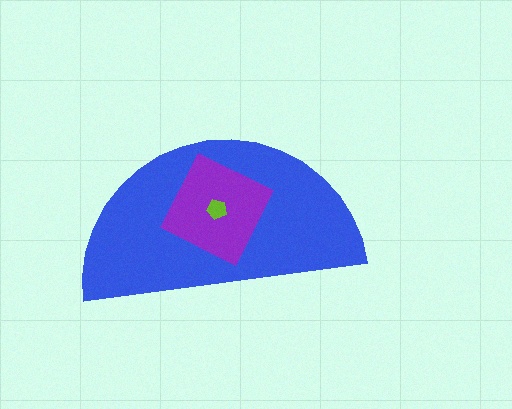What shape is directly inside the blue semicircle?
The purple square.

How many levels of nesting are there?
3.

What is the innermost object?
The lime pentagon.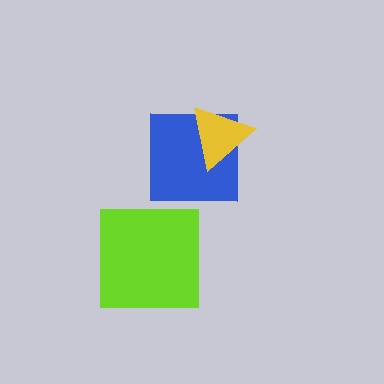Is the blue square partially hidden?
Yes, it is partially covered by another shape.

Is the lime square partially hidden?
No, no other shape covers it.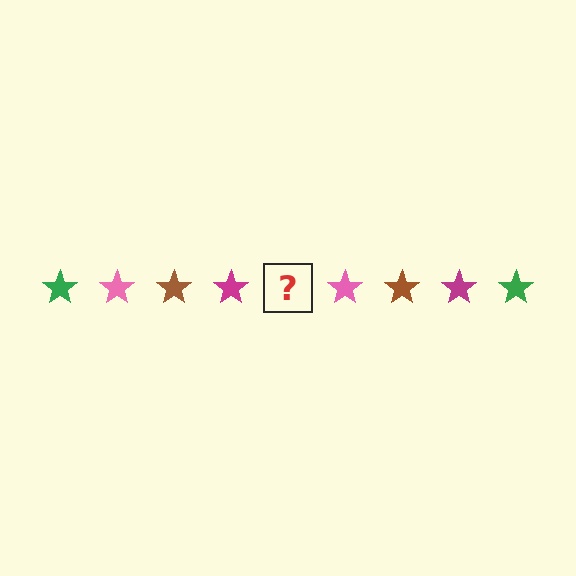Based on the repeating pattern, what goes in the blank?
The blank should be a green star.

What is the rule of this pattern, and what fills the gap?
The rule is that the pattern cycles through green, pink, brown, magenta stars. The gap should be filled with a green star.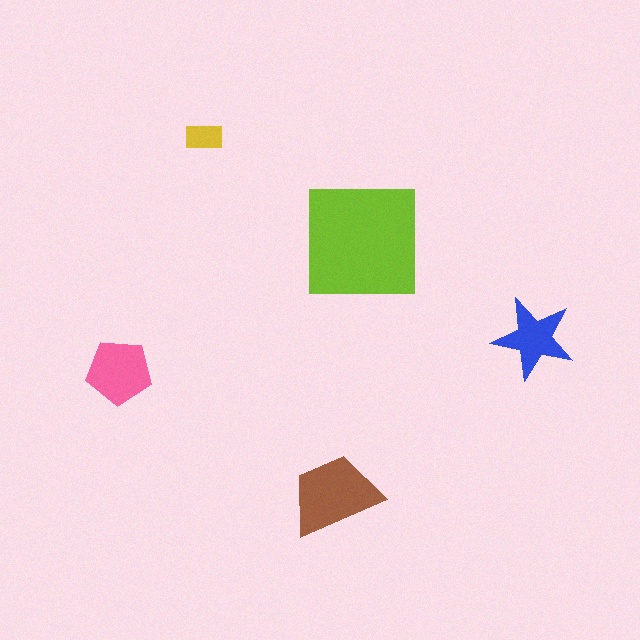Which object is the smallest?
The yellow rectangle.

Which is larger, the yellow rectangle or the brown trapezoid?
The brown trapezoid.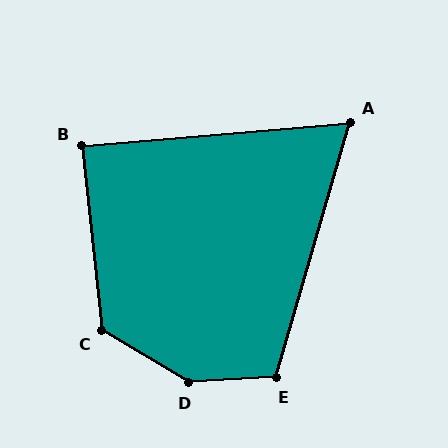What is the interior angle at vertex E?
Approximately 109 degrees (obtuse).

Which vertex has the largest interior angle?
D, at approximately 146 degrees.